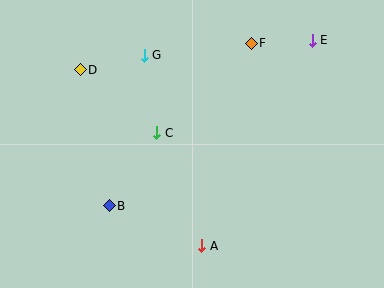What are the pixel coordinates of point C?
Point C is at (157, 133).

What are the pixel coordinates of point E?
Point E is at (312, 40).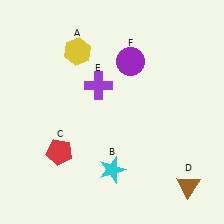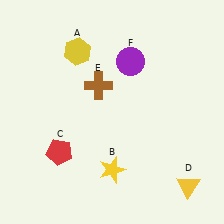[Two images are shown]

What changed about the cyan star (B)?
In Image 1, B is cyan. In Image 2, it changed to yellow.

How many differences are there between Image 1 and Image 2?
There are 3 differences between the two images.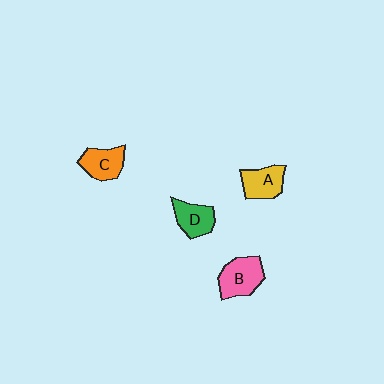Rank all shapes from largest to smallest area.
From largest to smallest: B (pink), A (yellow), C (orange), D (green).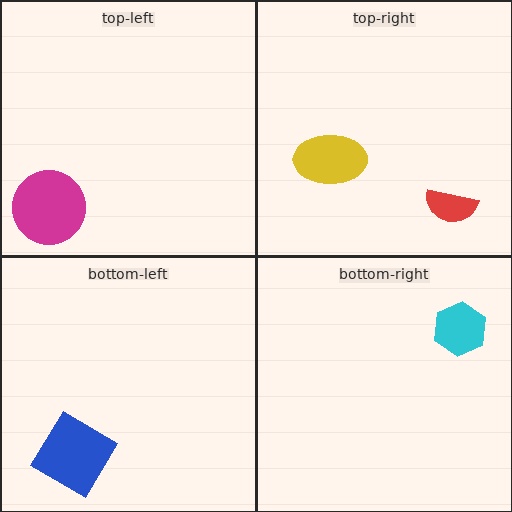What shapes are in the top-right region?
The red semicircle, the yellow ellipse.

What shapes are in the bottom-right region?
The cyan hexagon.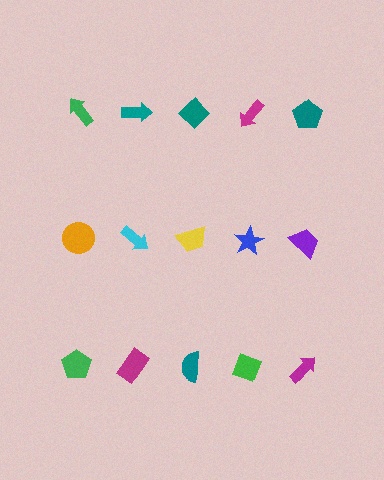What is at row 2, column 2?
A cyan arrow.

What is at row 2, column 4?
A blue star.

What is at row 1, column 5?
A teal pentagon.